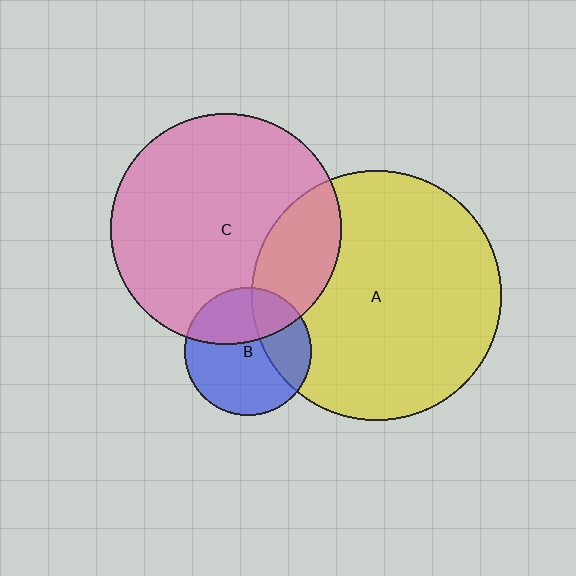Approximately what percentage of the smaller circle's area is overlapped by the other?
Approximately 30%.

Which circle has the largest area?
Circle A (yellow).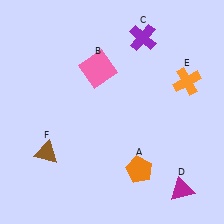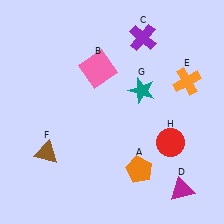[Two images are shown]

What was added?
A teal star (G), a red circle (H) were added in Image 2.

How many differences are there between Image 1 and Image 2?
There are 2 differences between the two images.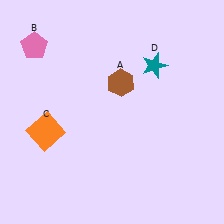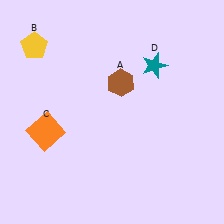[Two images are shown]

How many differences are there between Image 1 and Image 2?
There is 1 difference between the two images.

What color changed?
The pentagon (B) changed from pink in Image 1 to yellow in Image 2.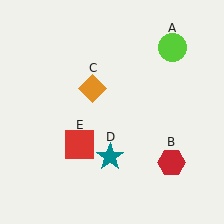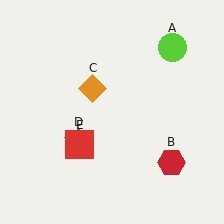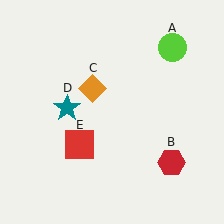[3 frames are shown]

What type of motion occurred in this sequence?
The teal star (object D) rotated clockwise around the center of the scene.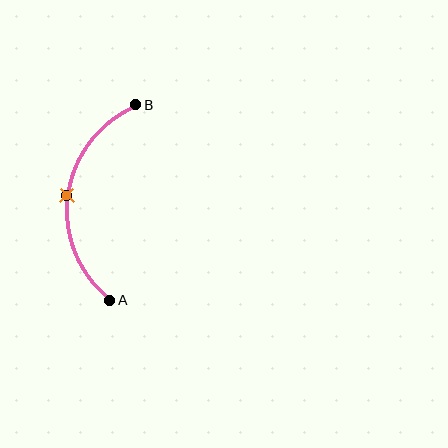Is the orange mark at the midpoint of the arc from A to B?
Yes. The orange mark lies on the arc at equal arc-length from both A and B — it is the arc midpoint.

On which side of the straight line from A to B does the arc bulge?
The arc bulges to the left of the straight line connecting A and B.